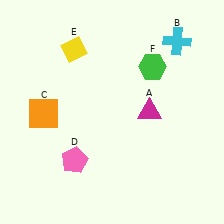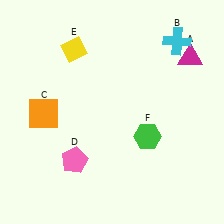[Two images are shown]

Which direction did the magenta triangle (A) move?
The magenta triangle (A) moved up.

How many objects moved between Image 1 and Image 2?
2 objects moved between the two images.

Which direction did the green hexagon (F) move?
The green hexagon (F) moved down.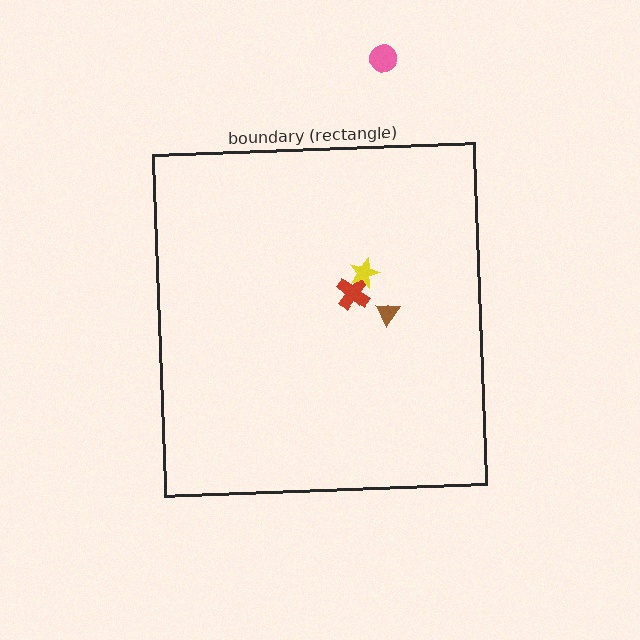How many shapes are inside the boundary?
3 inside, 1 outside.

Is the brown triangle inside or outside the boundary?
Inside.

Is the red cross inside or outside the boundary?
Inside.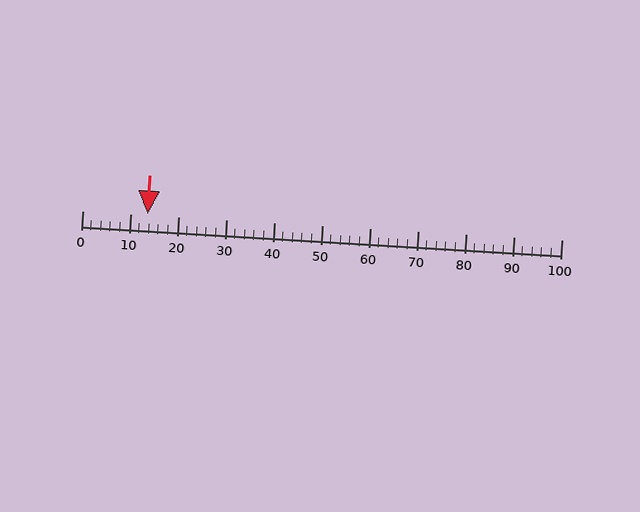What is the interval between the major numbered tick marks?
The major tick marks are spaced 10 units apart.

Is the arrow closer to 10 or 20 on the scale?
The arrow is closer to 10.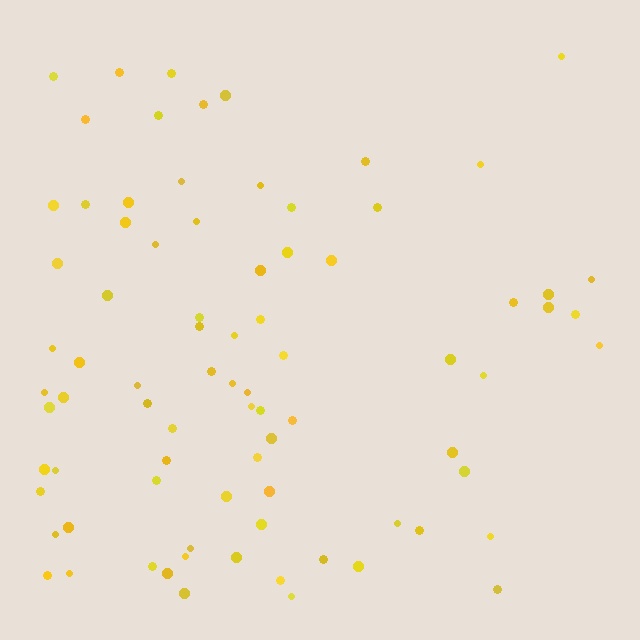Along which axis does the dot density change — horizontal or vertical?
Horizontal.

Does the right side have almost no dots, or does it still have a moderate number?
Still a moderate number, just noticeably fewer than the left.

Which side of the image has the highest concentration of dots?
The left.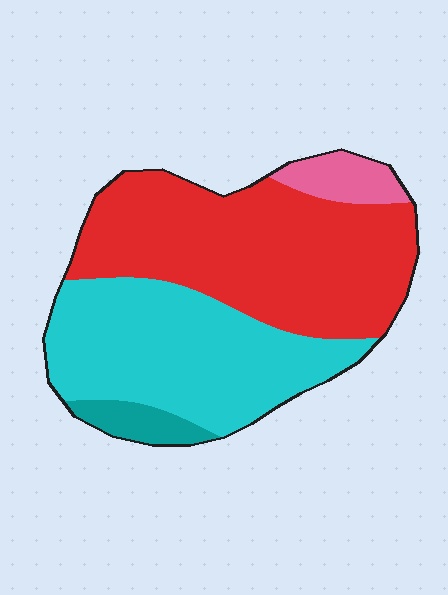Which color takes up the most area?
Red, at roughly 50%.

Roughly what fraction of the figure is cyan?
Cyan takes up between a quarter and a half of the figure.